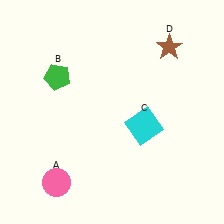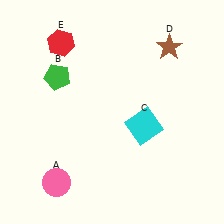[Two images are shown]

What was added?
A red hexagon (E) was added in Image 2.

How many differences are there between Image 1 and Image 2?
There is 1 difference between the two images.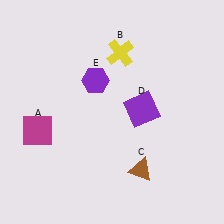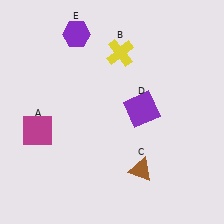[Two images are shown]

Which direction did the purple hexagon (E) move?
The purple hexagon (E) moved up.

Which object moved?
The purple hexagon (E) moved up.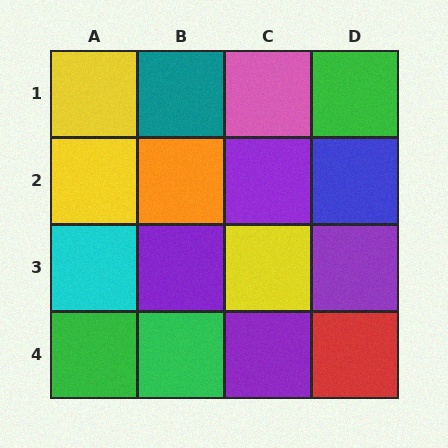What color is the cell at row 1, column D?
Green.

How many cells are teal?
1 cell is teal.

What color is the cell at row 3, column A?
Cyan.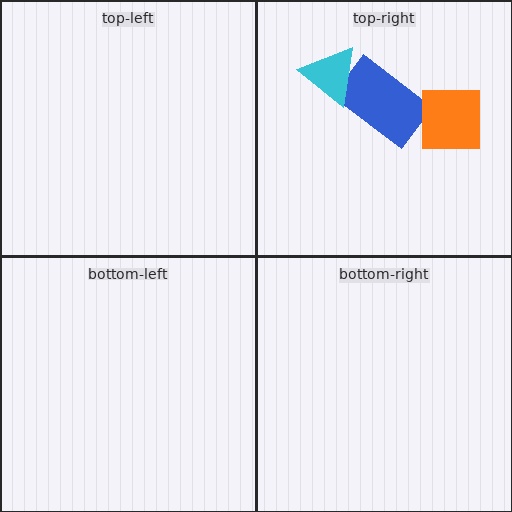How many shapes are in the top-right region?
3.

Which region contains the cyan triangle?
The top-right region.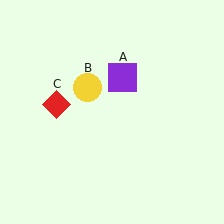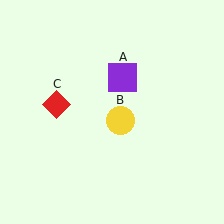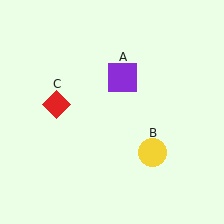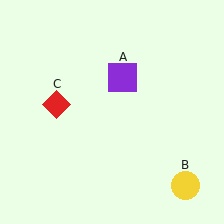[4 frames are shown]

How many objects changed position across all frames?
1 object changed position: yellow circle (object B).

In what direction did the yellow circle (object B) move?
The yellow circle (object B) moved down and to the right.